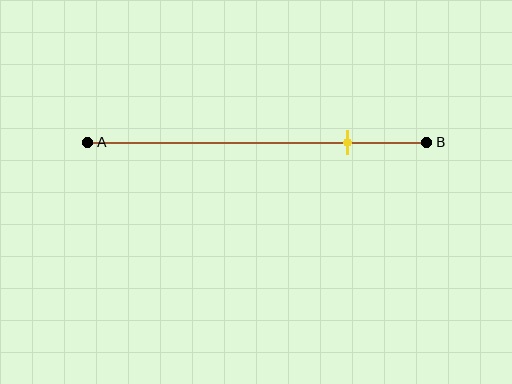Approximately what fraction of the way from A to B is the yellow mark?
The yellow mark is approximately 75% of the way from A to B.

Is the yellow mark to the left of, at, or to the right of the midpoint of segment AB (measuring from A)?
The yellow mark is to the right of the midpoint of segment AB.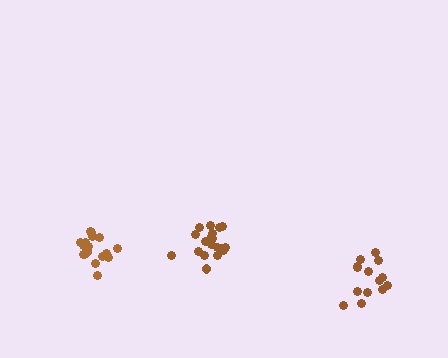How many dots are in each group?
Group 1: 14 dots, Group 2: 18 dots, Group 3: 19 dots (51 total).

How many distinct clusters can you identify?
There are 3 distinct clusters.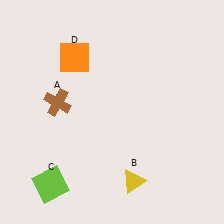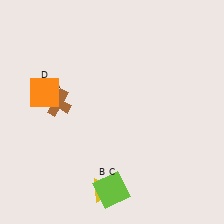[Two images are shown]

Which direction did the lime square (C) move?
The lime square (C) moved right.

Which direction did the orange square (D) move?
The orange square (D) moved down.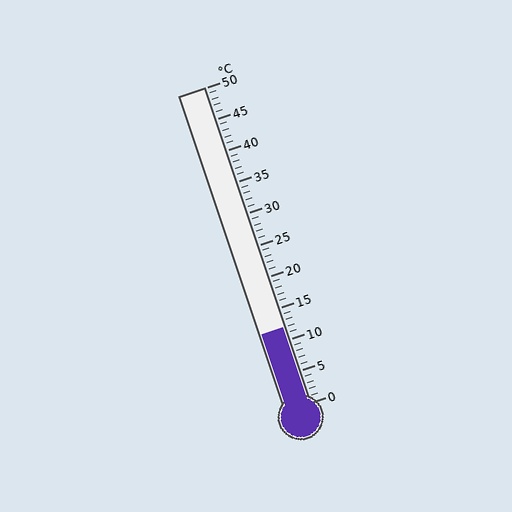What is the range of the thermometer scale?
The thermometer scale ranges from 0°C to 50°C.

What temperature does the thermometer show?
The thermometer shows approximately 12°C.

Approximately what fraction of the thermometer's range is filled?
The thermometer is filled to approximately 25% of its range.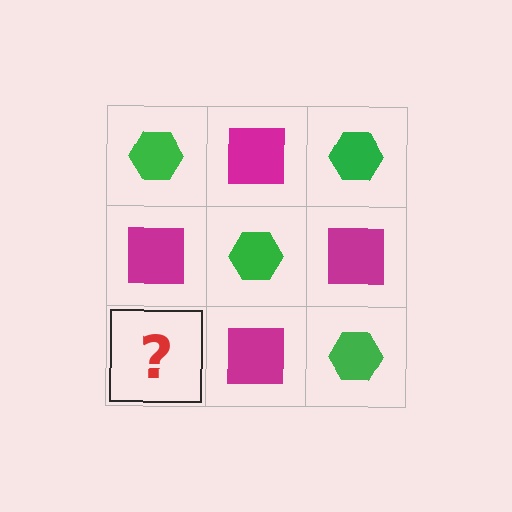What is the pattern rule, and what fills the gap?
The rule is that it alternates green hexagon and magenta square in a checkerboard pattern. The gap should be filled with a green hexagon.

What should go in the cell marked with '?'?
The missing cell should contain a green hexagon.